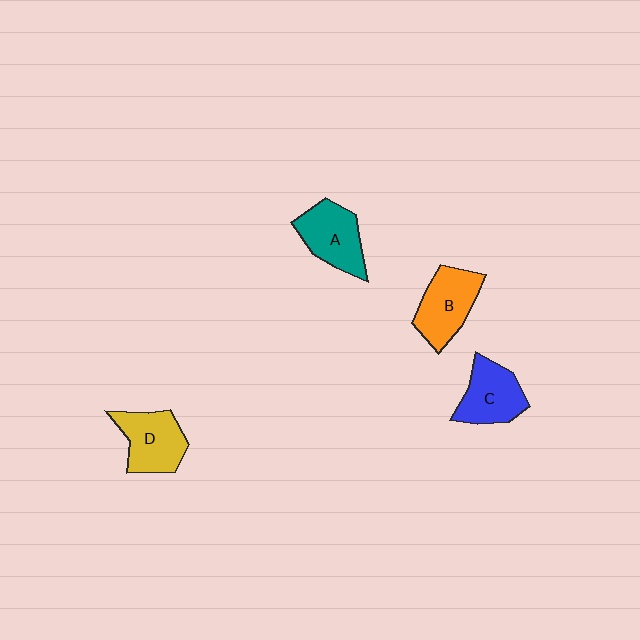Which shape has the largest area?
Shape B (orange).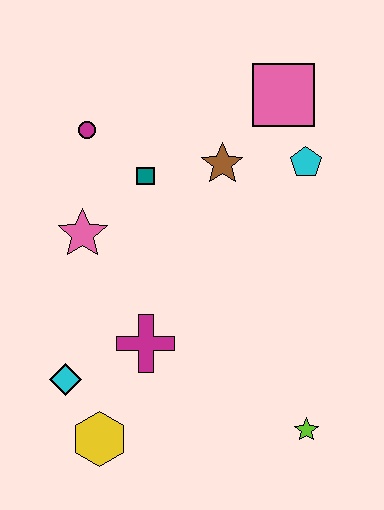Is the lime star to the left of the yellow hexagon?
No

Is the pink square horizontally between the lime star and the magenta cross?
Yes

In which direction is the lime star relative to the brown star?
The lime star is below the brown star.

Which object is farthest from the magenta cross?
The pink square is farthest from the magenta cross.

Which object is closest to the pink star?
The teal square is closest to the pink star.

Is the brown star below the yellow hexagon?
No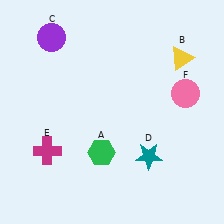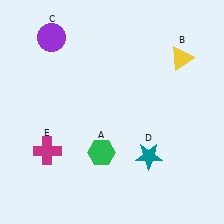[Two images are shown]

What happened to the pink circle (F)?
The pink circle (F) was removed in Image 2. It was in the top-right area of Image 1.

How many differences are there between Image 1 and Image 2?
There is 1 difference between the two images.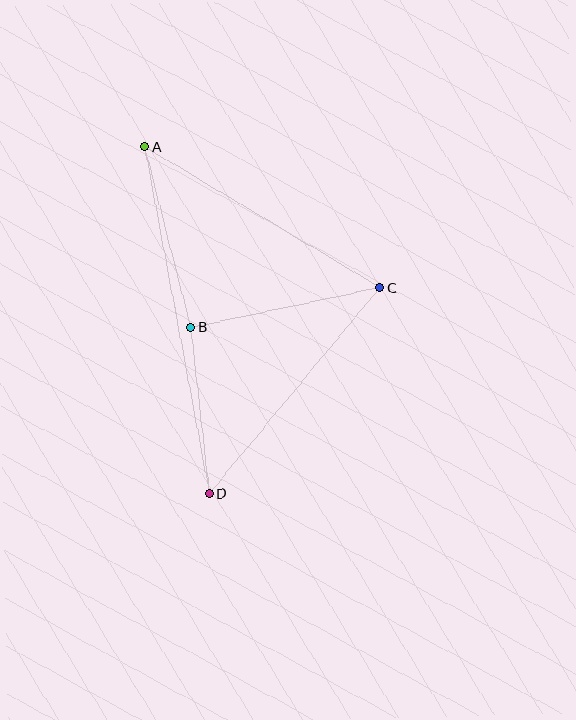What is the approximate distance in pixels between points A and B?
The distance between A and B is approximately 186 pixels.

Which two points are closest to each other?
Points B and D are closest to each other.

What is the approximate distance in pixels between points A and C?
The distance between A and C is approximately 274 pixels.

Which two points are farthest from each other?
Points A and D are farthest from each other.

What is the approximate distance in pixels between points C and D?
The distance between C and D is approximately 268 pixels.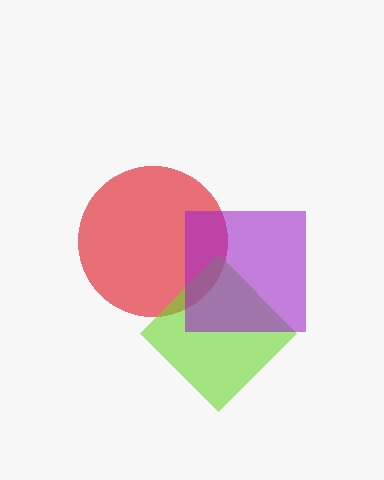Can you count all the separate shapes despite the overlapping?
Yes, there are 3 separate shapes.